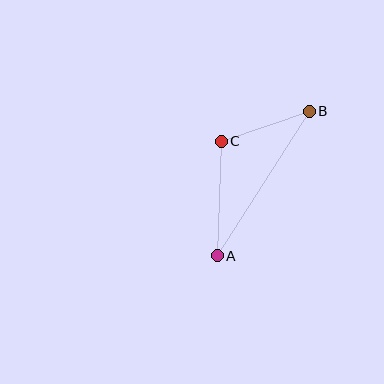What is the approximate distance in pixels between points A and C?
The distance between A and C is approximately 115 pixels.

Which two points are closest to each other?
Points B and C are closest to each other.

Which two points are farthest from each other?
Points A and B are farthest from each other.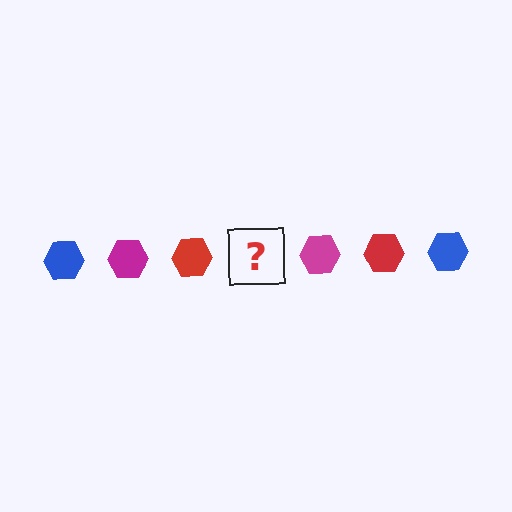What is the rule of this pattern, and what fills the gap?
The rule is that the pattern cycles through blue, magenta, red hexagons. The gap should be filled with a blue hexagon.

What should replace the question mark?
The question mark should be replaced with a blue hexagon.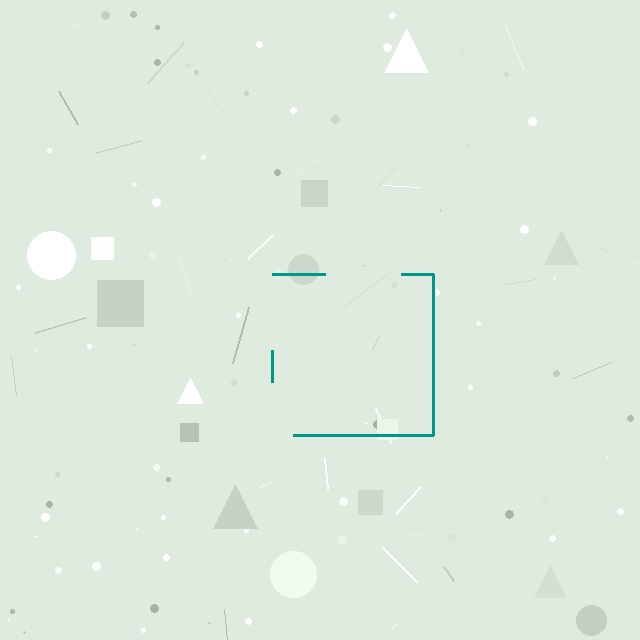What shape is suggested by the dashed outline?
The dashed outline suggests a square.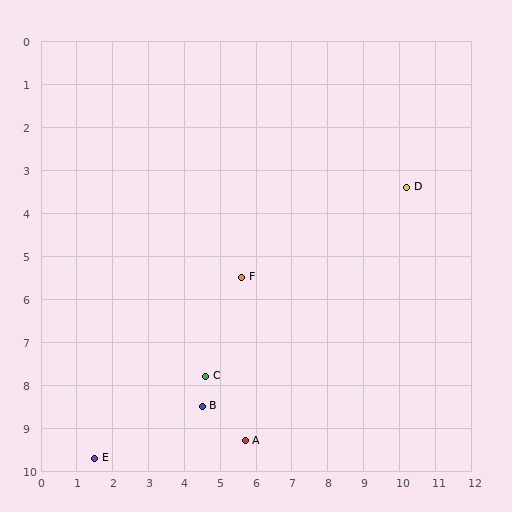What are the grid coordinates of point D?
Point D is at approximately (10.2, 3.4).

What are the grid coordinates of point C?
Point C is at approximately (4.6, 7.8).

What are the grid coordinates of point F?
Point F is at approximately (5.6, 5.5).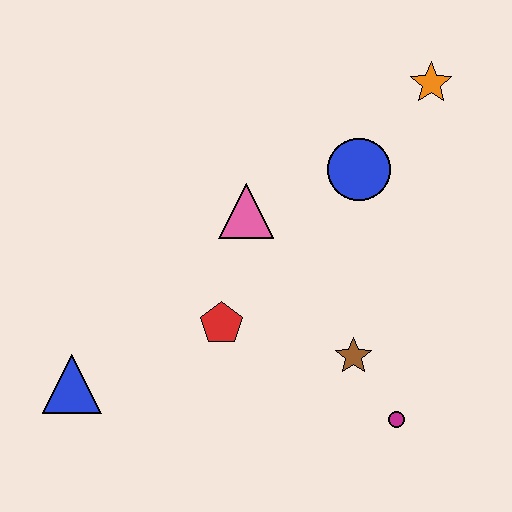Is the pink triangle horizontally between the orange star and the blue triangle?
Yes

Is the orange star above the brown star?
Yes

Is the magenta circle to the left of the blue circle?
No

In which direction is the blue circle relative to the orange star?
The blue circle is below the orange star.